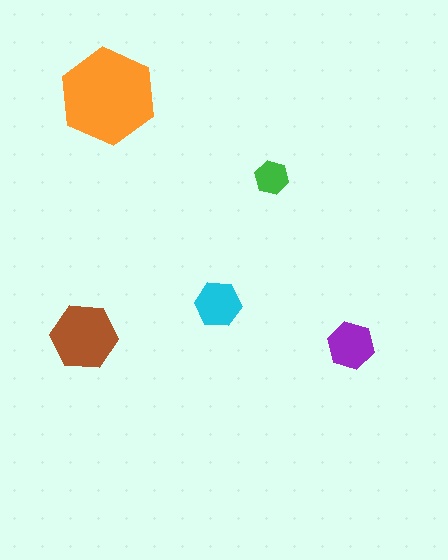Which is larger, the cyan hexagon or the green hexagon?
The cyan one.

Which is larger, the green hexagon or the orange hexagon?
The orange one.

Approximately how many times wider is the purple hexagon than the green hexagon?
About 1.5 times wider.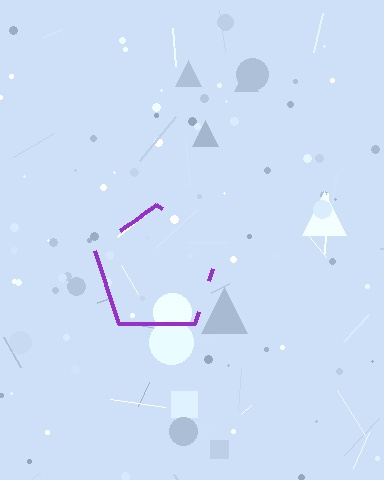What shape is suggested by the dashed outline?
The dashed outline suggests a pentagon.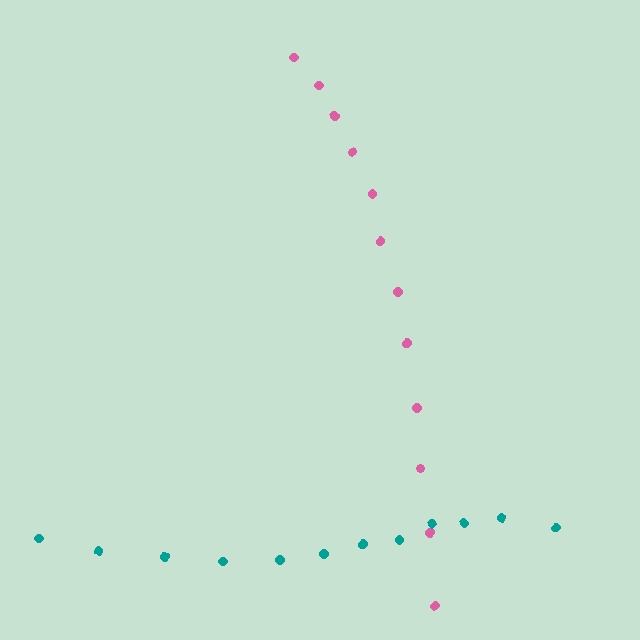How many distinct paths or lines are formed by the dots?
There are 2 distinct paths.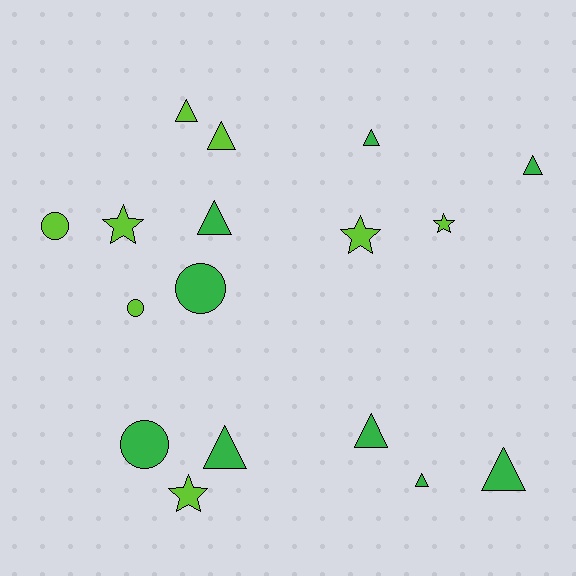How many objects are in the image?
There are 17 objects.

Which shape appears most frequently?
Triangle, with 9 objects.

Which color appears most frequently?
Green, with 9 objects.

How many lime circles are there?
There are 2 lime circles.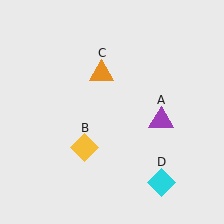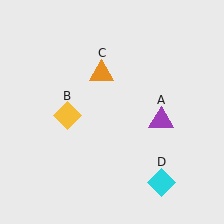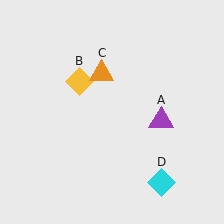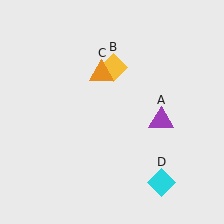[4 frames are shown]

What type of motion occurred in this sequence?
The yellow diamond (object B) rotated clockwise around the center of the scene.